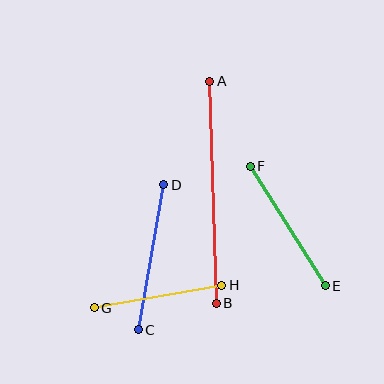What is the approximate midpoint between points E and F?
The midpoint is at approximately (288, 226) pixels.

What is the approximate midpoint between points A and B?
The midpoint is at approximately (213, 192) pixels.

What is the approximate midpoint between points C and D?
The midpoint is at approximately (151, 257) pixels.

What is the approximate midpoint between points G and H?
The midpoint is at approximately (158, 296) pixels.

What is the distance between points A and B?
The distance is approximately 222 pixels.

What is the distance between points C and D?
The distance is approximately 147 pixels.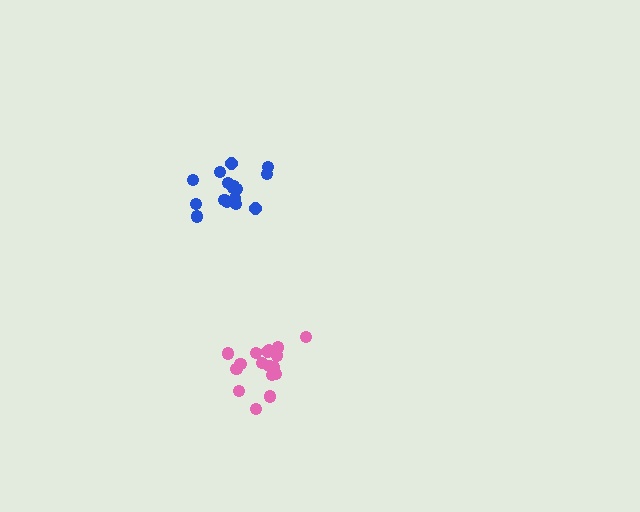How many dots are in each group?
Group 1: 18 dots, Group 2: 16 dots (34 total).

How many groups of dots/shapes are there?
There are 2 groups.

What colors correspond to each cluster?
The clusters are colored: pink, blue.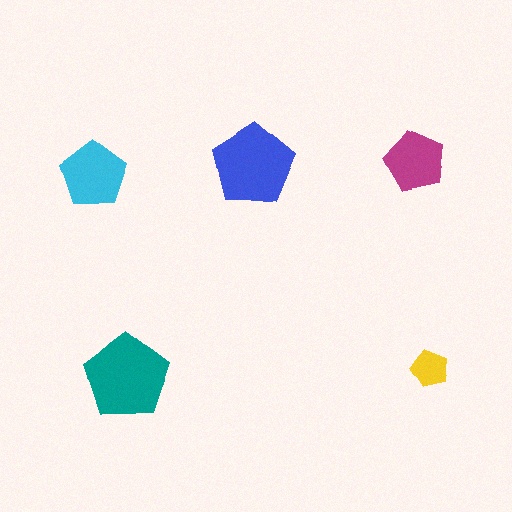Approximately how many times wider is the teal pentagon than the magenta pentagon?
About 1.5 times wider.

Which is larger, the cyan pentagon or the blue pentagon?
The blue one.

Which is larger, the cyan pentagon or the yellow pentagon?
The cyan one.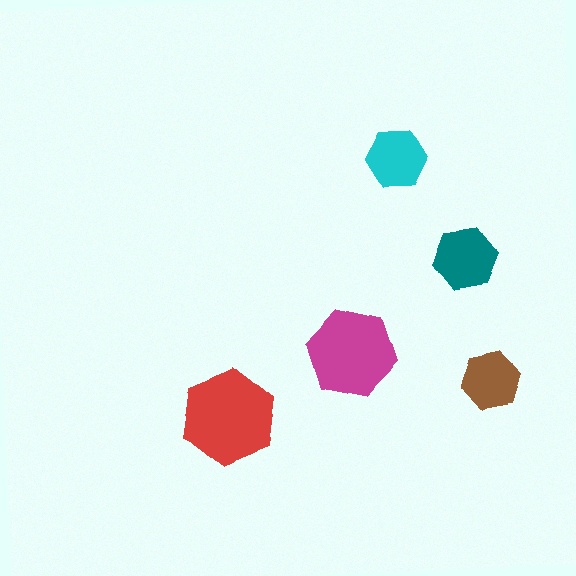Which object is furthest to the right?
The brown hexagon is rightmost.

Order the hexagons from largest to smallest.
the red one, the magenta one, the teal one, the cyan one, the brown one.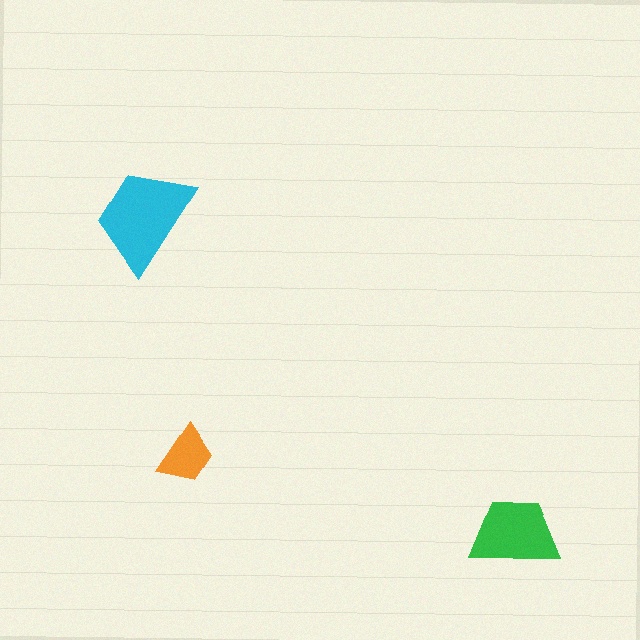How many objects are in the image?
There are 3 objects in the image.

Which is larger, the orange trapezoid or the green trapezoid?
The green one.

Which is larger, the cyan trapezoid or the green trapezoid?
The cyan one.